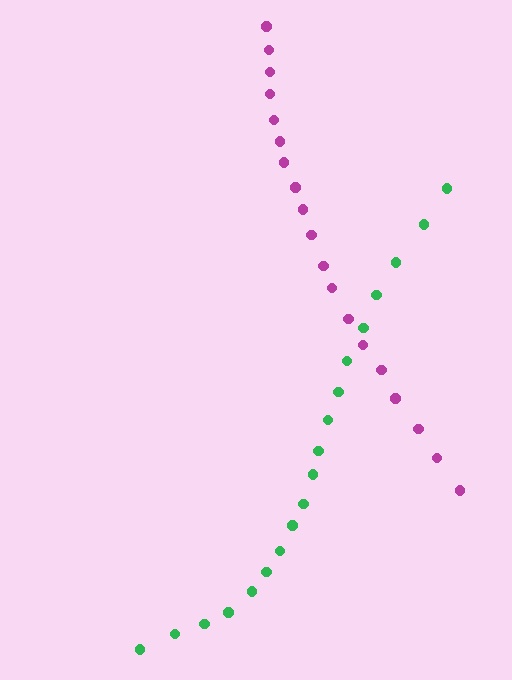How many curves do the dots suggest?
There are 2 distinct paths.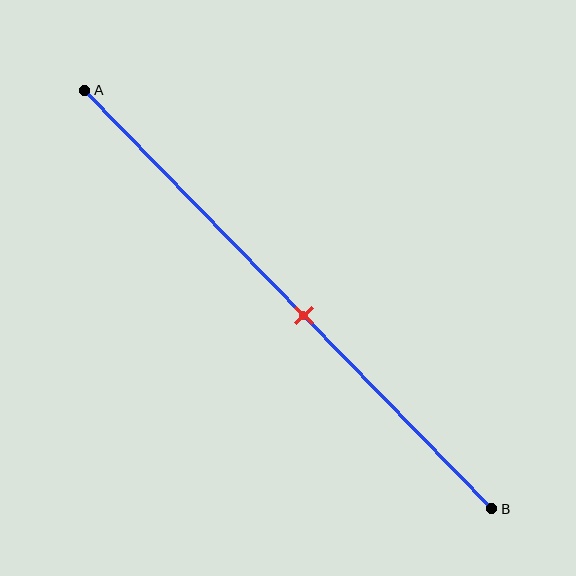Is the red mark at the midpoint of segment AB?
No, the mark is at about 55% from A, not at the 50% midpoint.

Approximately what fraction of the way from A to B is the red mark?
The red mark is approximately 55% of the way from A to B.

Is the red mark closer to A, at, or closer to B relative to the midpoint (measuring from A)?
The red mark is closer to point B than the midpoint of segment AB.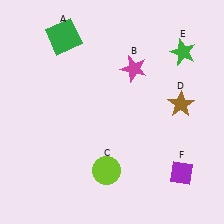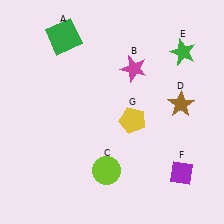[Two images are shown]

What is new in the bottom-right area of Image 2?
A yellow pentagon (G) was added in the bottom-right area of Image 2.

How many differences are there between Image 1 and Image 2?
There is 1 difference between the two images.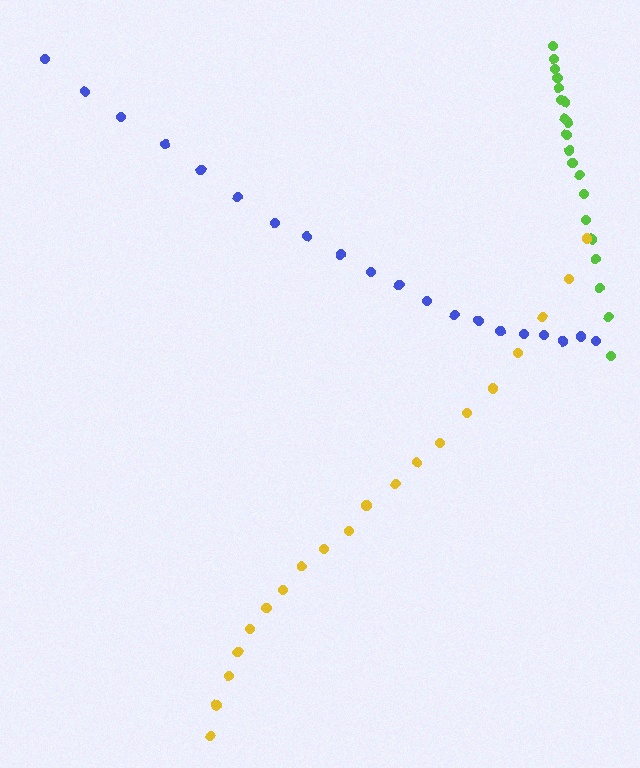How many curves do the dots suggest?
There are 3 distinct paths.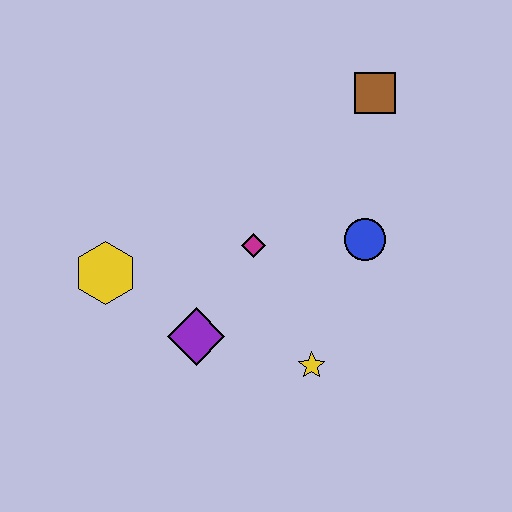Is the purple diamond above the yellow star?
Yes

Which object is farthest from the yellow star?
The brown square is farthest from the yellow star.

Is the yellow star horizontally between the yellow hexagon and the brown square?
Yes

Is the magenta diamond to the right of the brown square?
No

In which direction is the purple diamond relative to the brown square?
The purple diamond is below the brown square.